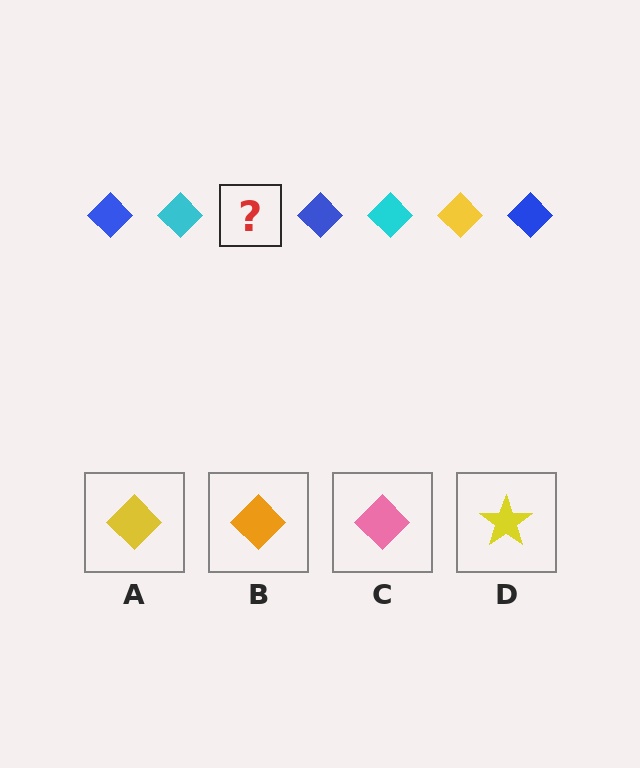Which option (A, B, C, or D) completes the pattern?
A.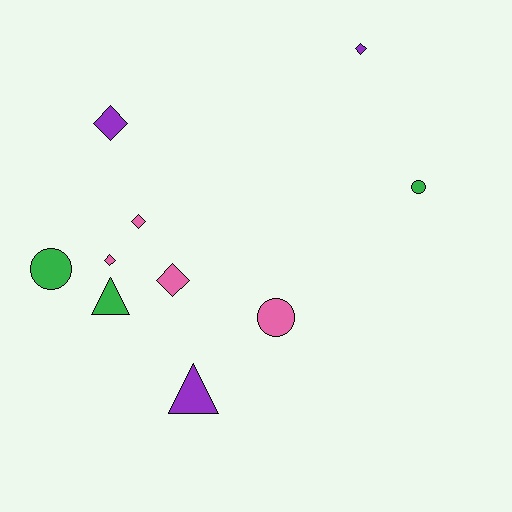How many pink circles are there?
There is 1 pink circle.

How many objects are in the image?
There are 10 objects.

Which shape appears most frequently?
Diamond, with 5 objects.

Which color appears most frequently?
Pink, with 4 objects.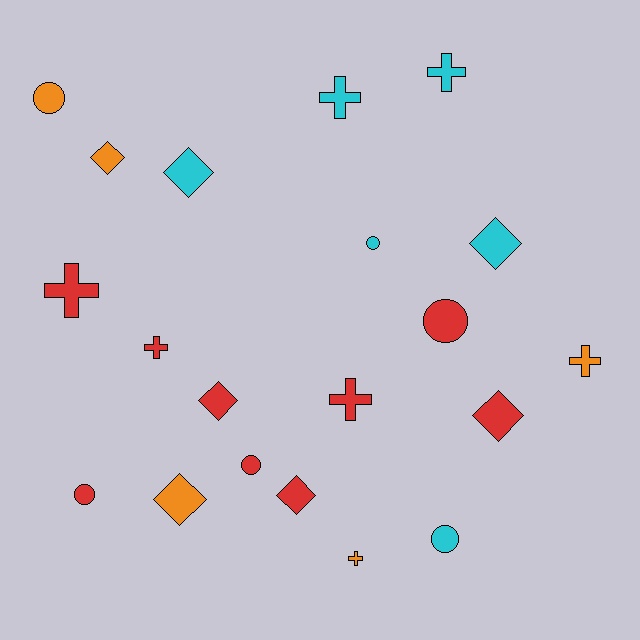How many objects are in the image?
There are 20 objects.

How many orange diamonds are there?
There are 2 orange diamonds.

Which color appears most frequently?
Red, with 9 objects.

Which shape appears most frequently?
Diamond, with 7 objects.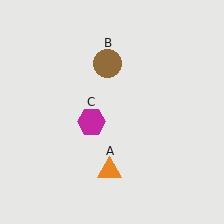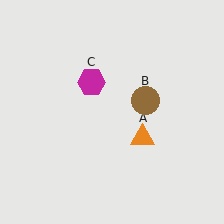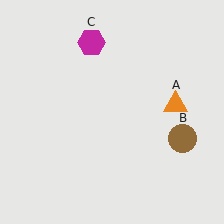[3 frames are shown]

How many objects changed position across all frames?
3 objects changed position: orange triangle (object A), brown circle (object B), magenta hexagon (object C).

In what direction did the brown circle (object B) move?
The brown circle (object B) moved down and to the right.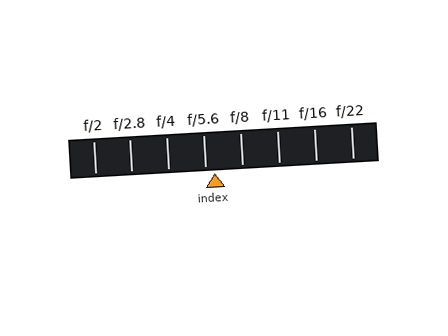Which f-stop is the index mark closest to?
The index mark is closest to f/5.6.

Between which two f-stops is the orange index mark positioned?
The index mark is between f/5.6 and f/8.